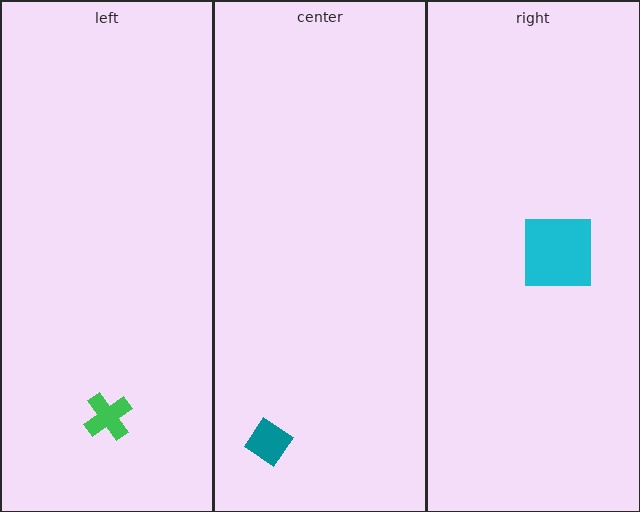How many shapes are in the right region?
1.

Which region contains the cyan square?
The right region.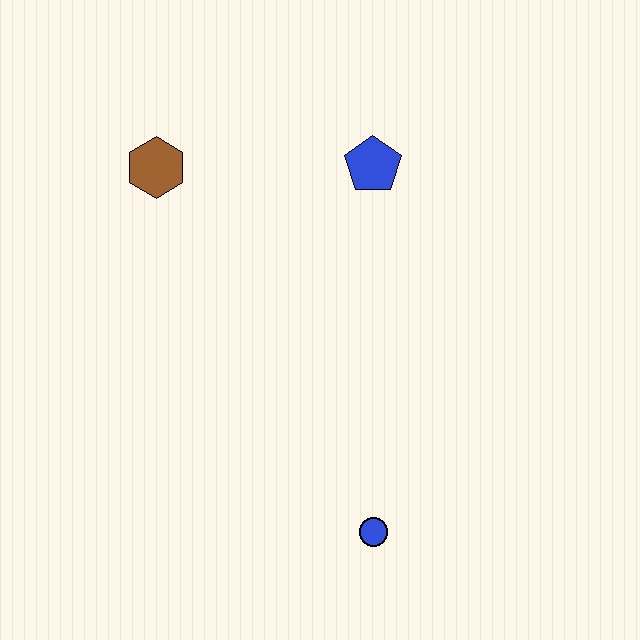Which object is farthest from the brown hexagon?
The blue circle is farthest from the brown hexagon.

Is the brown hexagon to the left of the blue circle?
Yes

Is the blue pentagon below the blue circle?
No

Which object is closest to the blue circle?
The blue pentagon is closest to the blue circle.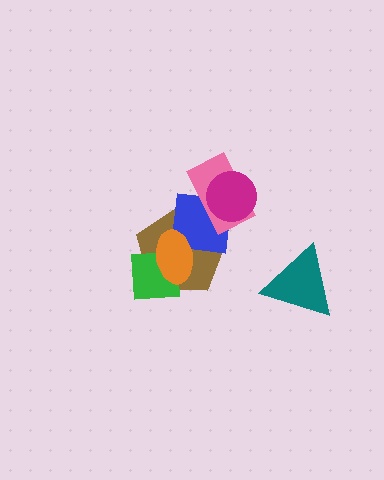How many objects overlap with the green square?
2 objects overlap with the green square.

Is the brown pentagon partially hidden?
Yes, it is partially covered by another shape.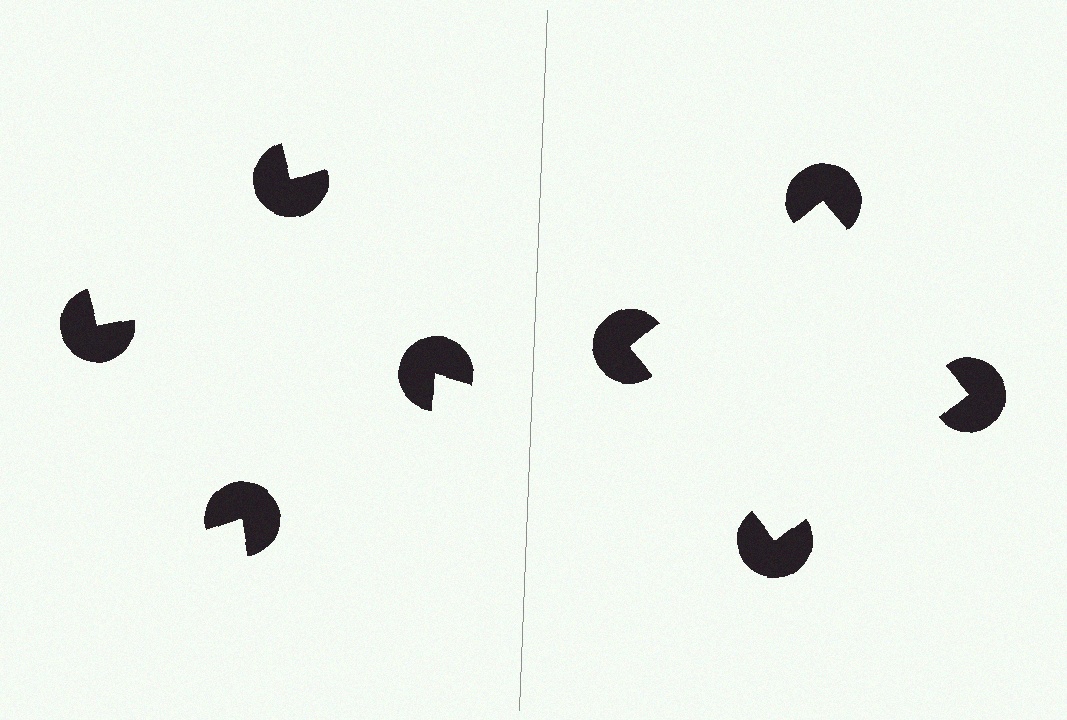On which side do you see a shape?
An illusory square appears on the right side. On the left side the wedge cuts are rotated, so no coherent shape forms.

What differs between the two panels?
The pac-man discs are positioned identically on both sides; only the wedge orientations differ. On the right they align to a square; on the left they are misaligned.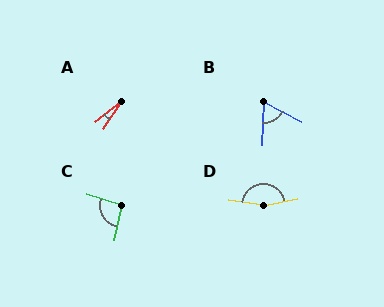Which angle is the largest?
D, at approximately 160 degrees.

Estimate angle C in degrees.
Approximately 95 degrees.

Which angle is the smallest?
A, at approximately 19 degrees.